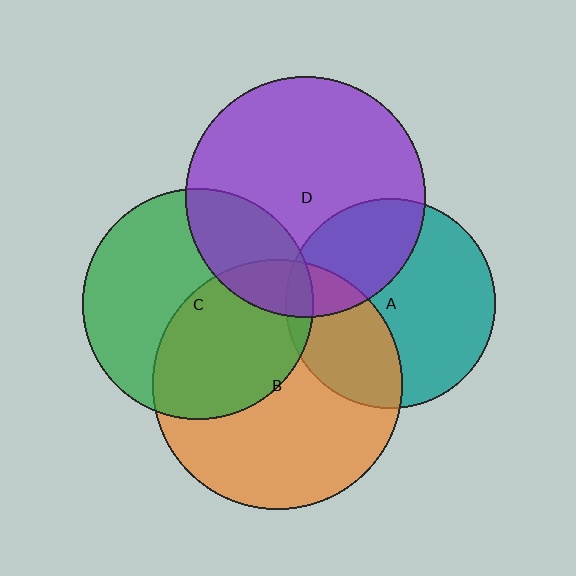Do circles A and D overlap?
Yes.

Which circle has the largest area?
Circle B (orange).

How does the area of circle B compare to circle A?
Approximately 1.4 times.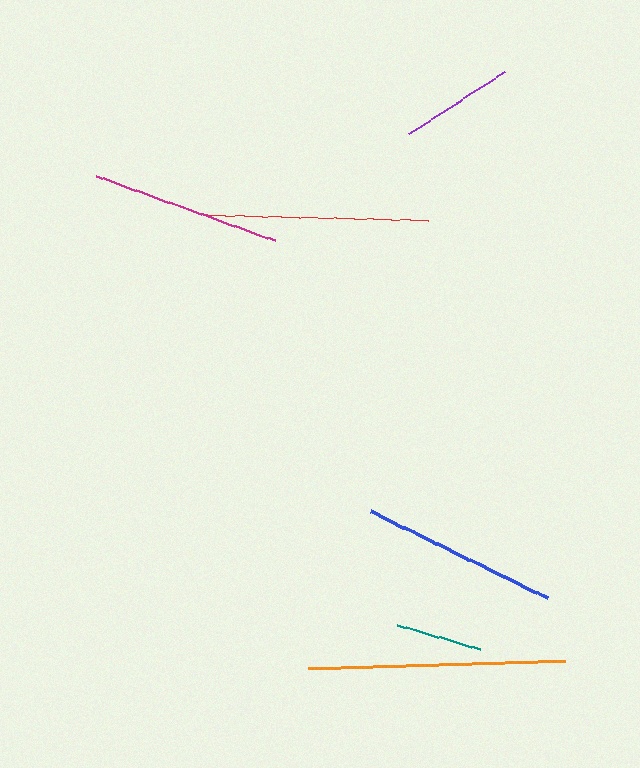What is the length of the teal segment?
The teal segment is approximately 86 pixels long.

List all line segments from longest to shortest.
From longest to shortest: orange, red, blue, magenta, purple, teal.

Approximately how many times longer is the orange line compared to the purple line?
The orange line is approximately 2.3 times the length of the purple line.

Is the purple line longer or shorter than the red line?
The red line is longer than the purple line.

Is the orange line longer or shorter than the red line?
The orange line is longer than the red line.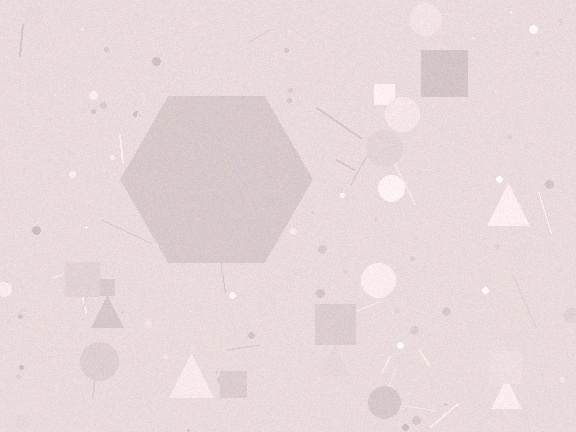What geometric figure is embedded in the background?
A hexagon is embedded in the background.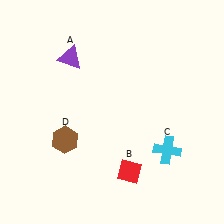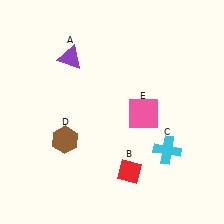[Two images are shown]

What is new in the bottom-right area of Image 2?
A pink square (E) was added in the bottom-right area of Image 2.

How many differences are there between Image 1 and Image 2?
There is 1 difference between the two images.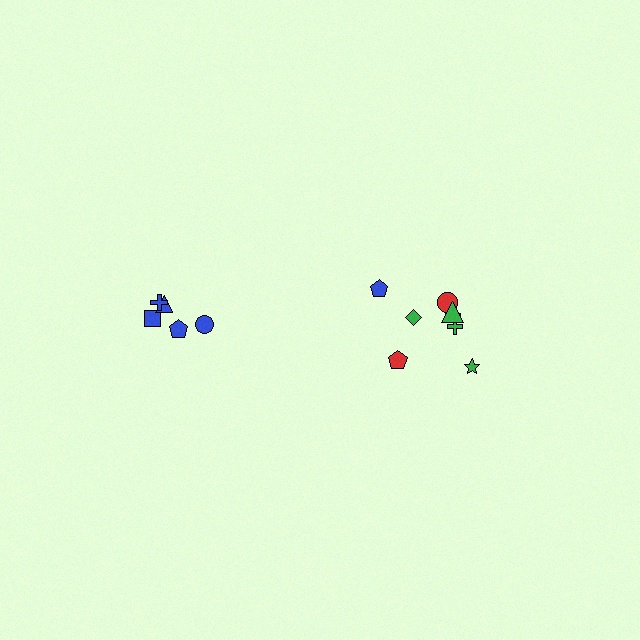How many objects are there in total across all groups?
There are 13 objects.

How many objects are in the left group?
There are 5 objects.